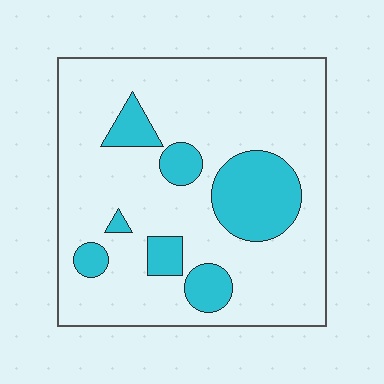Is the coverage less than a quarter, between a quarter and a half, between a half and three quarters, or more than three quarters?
Less than a quarter.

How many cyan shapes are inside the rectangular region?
7.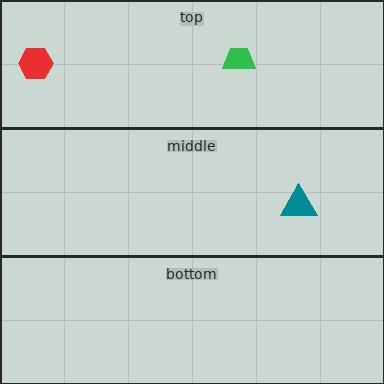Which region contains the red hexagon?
The top region.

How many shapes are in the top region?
2.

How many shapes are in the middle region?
1.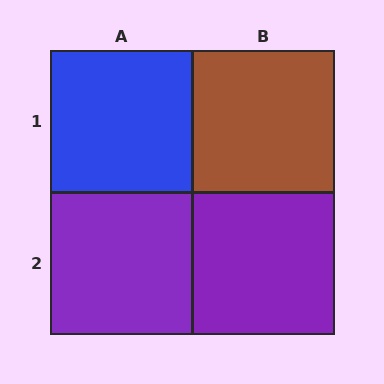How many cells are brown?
1 cell is brown.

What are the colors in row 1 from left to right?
Blue, brown.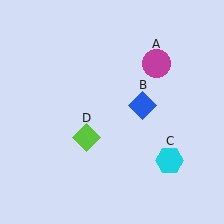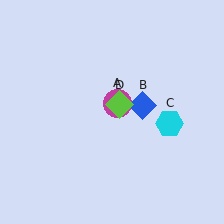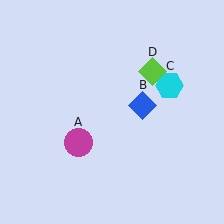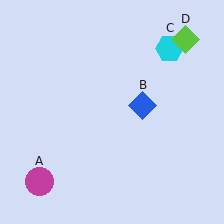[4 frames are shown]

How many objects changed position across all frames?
3 objects changed position: magenta circle (object A), cyan hexagon (object C), lime diamond (object D).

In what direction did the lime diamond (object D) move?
The lime diamond (object D) moved up and to the right.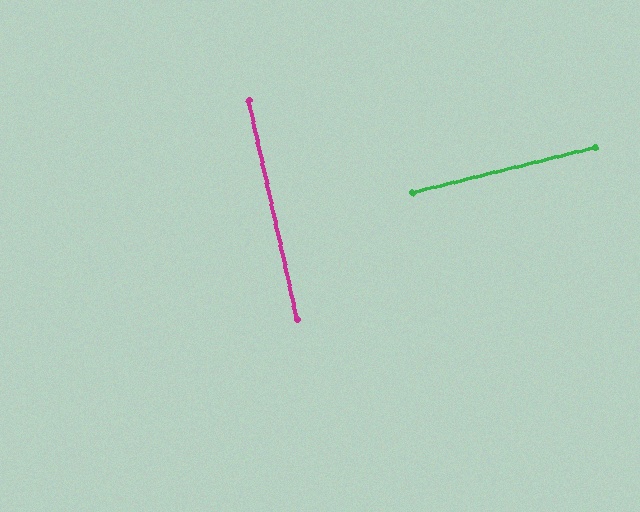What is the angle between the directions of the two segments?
Approximately 89 degrees.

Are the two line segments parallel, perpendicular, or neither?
Perpendicular — they meet at approximately 89°.